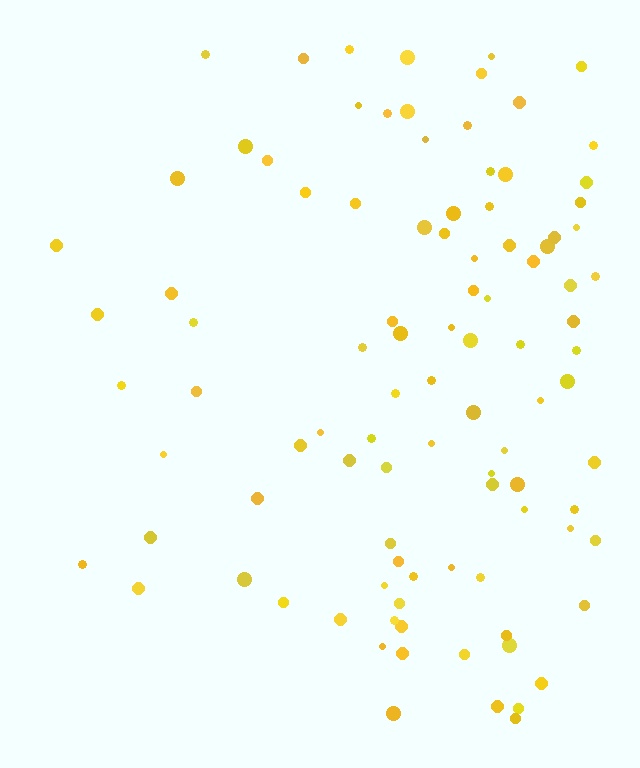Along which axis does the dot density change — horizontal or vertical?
Horizontal.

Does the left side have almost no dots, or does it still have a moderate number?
Still a moderate number, just noticeably fewer than the right.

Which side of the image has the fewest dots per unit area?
The left.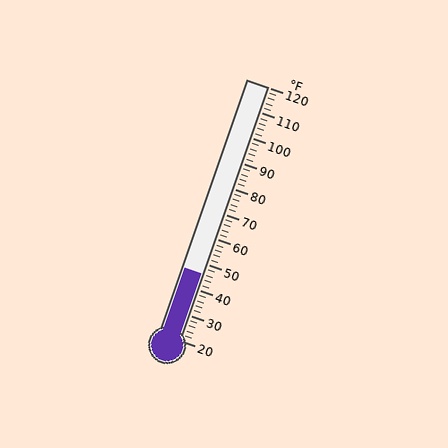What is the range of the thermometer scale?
The thermometer scale ranges from 20°F to 120°F.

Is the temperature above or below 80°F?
The temperature is below 80°F.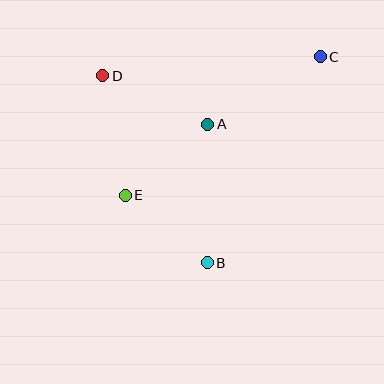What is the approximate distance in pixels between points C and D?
The distance between C and D is approximately 218 pixels.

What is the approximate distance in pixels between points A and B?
The distance between A and B is approximately 139 pixels.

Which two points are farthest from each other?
Points C and E are farthest from each other.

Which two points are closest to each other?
Points B and E are closest to each other.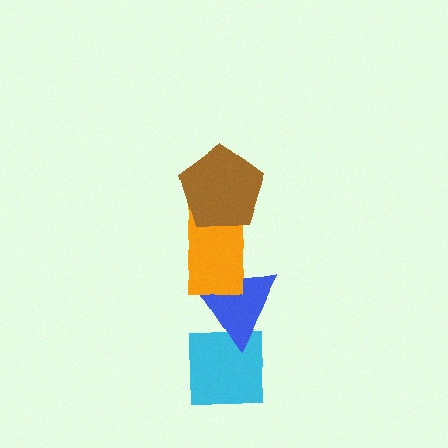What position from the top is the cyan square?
The cyan square is 4th from the top.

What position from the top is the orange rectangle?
The orange rectangle is 2nd from the top.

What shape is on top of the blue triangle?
The orange rectangle is on top of the blue triangle.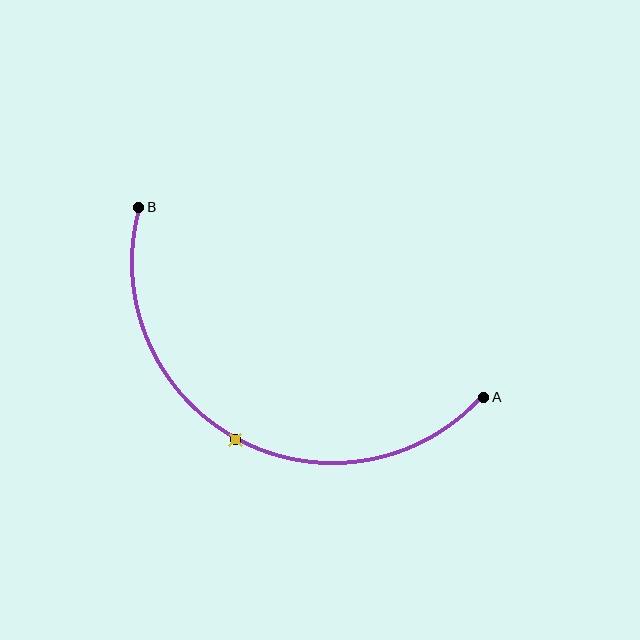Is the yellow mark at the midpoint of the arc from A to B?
Yes. The yellow mark lies on the arc at equal arc-length from both A and B — it is the arc midpoint.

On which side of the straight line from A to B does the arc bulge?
The arc bulges below the straight line connecting A and B.